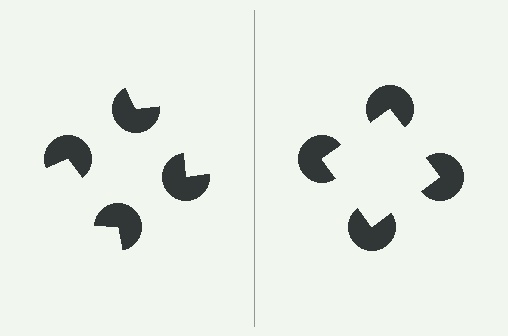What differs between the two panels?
The pac-man discs are positioned identically on both sides; only the wedge orientations differ. On the right they align to a square; on the left they are misaligned.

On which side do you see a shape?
An illusory square appears on the right side. On the left side the wedge cuts are rotated, so no coherent shape forms.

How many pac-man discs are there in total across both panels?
8 — 4 on each side.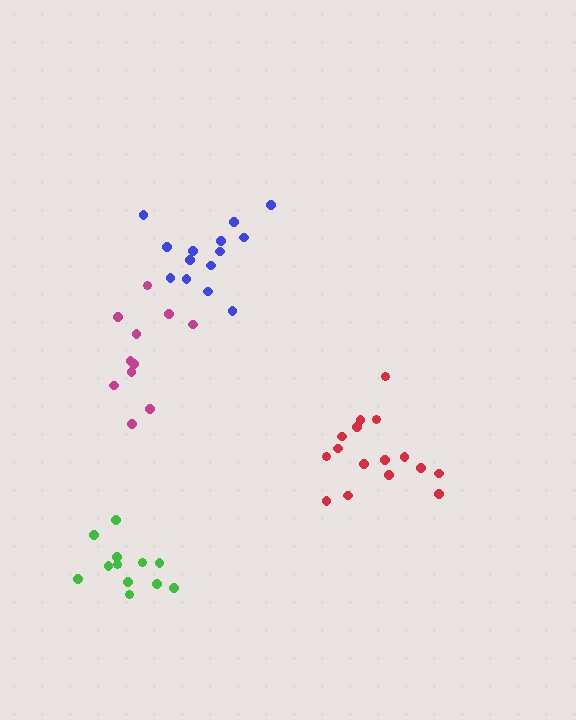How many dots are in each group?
Group 1: 12 dots, Group 2: 14 dots, Group 3: 16 dots, Group 4: 11 dots (53 total).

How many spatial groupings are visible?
There are 4 spatial groupings.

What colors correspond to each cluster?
The clusters are colored: green, blue, red, magenta.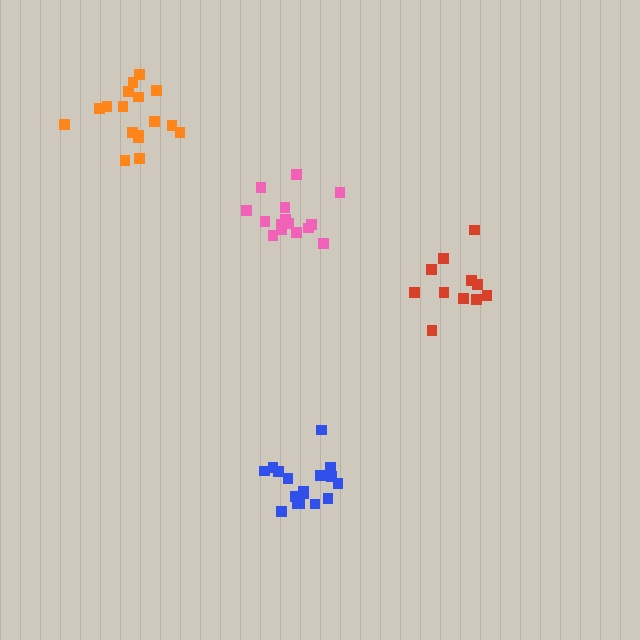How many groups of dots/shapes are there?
There are 4 groups.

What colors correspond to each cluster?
The clusters are colored: blue, red, orange, pink.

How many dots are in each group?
Group 1: 17 dots, Group 2: 11 dots, Group 3: 17 dots, Group 4: 15 dots (60 total).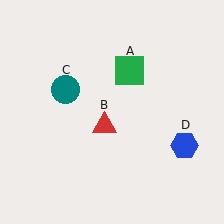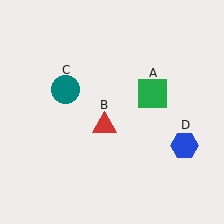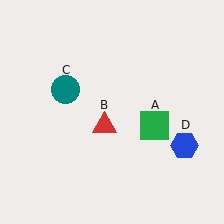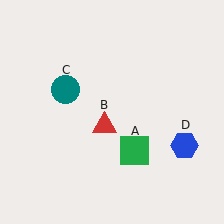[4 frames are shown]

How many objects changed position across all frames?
1 object changed position: green square (object A).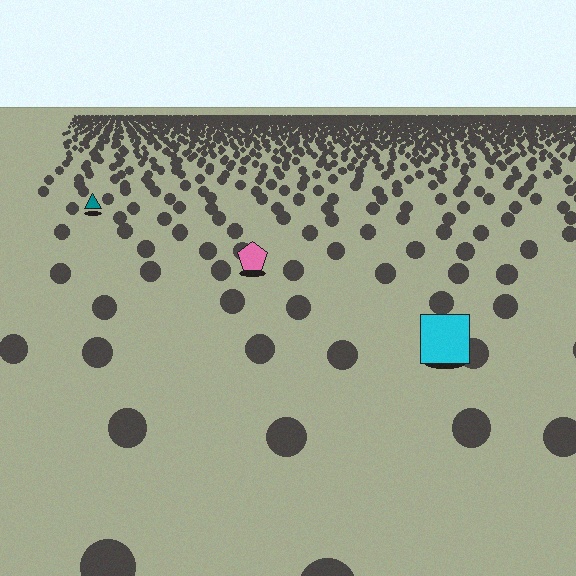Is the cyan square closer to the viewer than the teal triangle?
Yes. The cyan square is closer — you can tell from the texture gradient: the ground texture is coarser near it.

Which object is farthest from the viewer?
The teal triangle is farthest from the viewer. It appears smaller and the ground texture around it is denser.